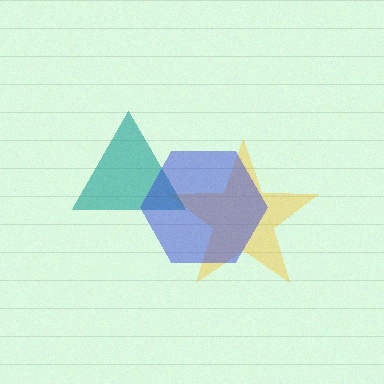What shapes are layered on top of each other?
The layered shapes are: a yellow star, a teal triangle, a blue hexagon.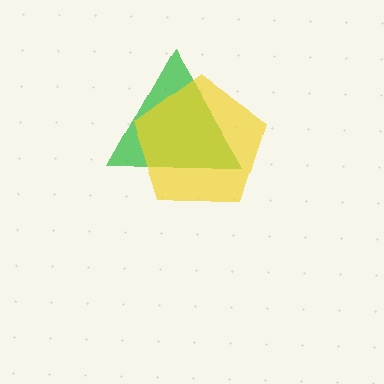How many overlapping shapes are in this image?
There are 2 overlapping shapes in the image.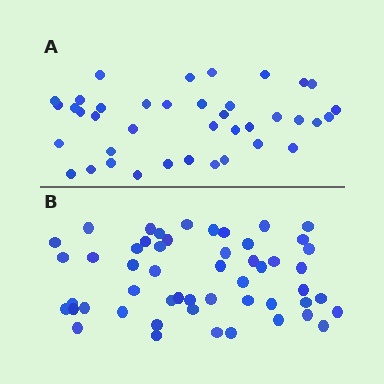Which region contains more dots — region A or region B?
Region B (the bottom region) has more dots.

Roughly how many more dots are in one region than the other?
Region B has approximately 15 more dots than region A.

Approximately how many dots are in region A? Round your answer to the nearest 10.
About 40 dots. (The exact count is 39, which rounds to 40.)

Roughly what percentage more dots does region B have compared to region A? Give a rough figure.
About 35% more.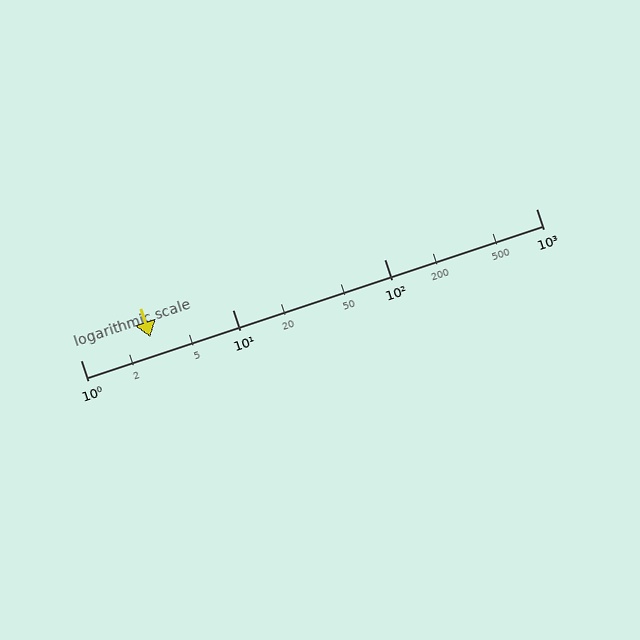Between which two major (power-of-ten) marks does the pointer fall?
The pointer is between 1 and 10.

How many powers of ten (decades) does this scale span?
The scale spans 3 decades, from 1 to 1000.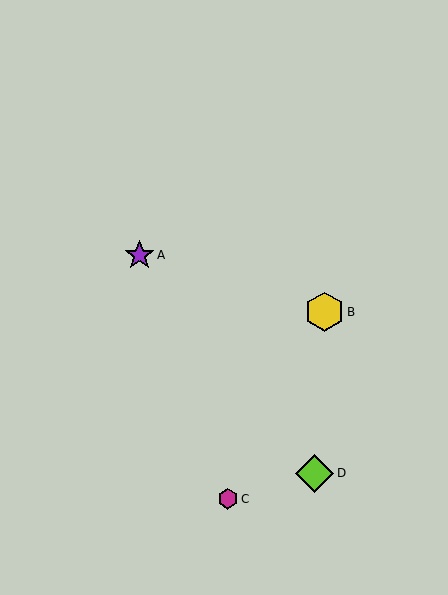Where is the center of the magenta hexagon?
The center of the magenta hexagon is at (228, 499).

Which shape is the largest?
The yellow hexagon (labeled B) is the largest.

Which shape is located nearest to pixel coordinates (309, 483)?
The lime diamond (labeled D) at (315, 473) is nearest to that location.